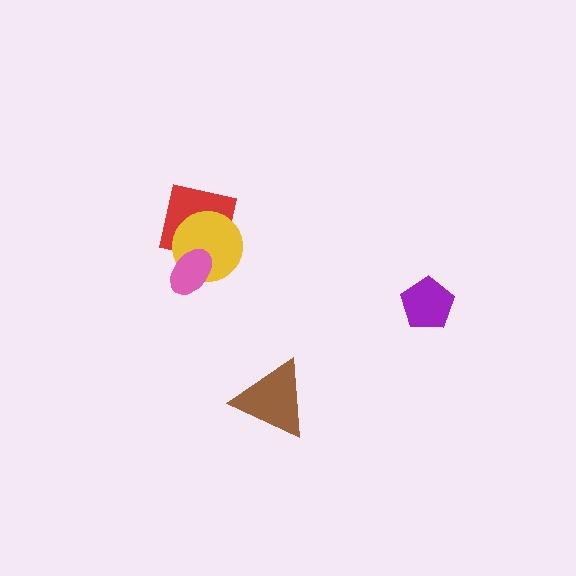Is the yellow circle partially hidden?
Yes, it is partially covered by another shape.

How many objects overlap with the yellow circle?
2 objects overlap with the yellow circle.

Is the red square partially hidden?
Yes, it is partially covered by another shape.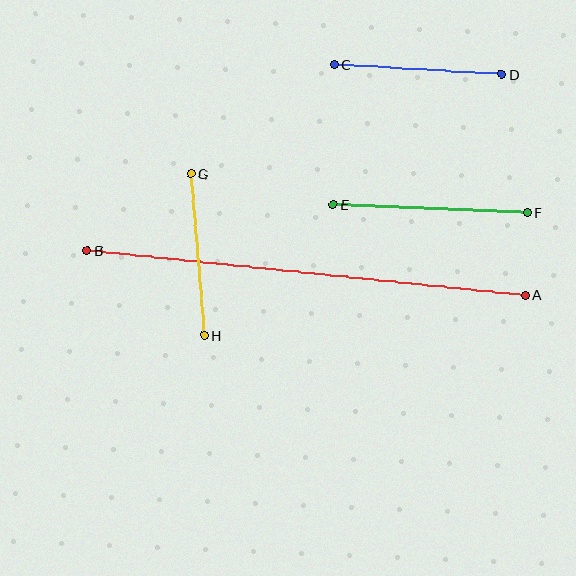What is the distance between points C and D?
The distance is approximately 167 pixels.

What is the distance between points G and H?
The distance is approximately 162 pixels.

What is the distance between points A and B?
The distance is approximately 440 pixels.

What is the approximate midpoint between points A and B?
The midpoint is at approximately (306, 273) pixels.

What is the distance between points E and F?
The distance is approximately 195 pixels.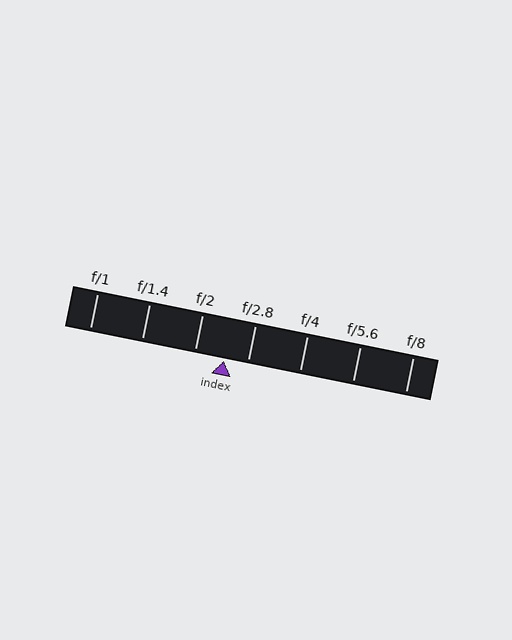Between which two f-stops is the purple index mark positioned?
The index mark is between f/2 and f/2.8.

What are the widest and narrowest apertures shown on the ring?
The widest aperture shown is f/1 and the narrowest is f/8.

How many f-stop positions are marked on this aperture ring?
There are 7 f-stop positions marked.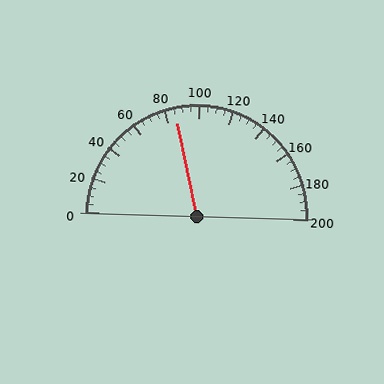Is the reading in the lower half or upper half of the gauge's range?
The reading is in the lower half of the range (0 to 200).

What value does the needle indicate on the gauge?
The needle indicates approximately 85.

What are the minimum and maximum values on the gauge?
The gauge ranges from 0 to 200.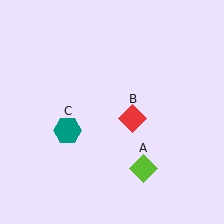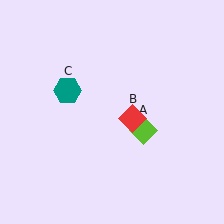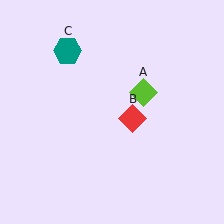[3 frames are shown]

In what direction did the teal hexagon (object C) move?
The teal hexagon (object C) moved up.